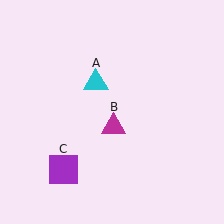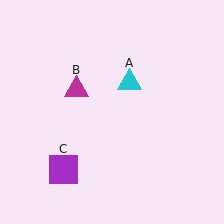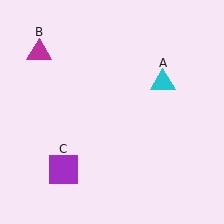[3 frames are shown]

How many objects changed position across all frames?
2 objects changed position: cyan triangle (object A), magenta triangle (object B).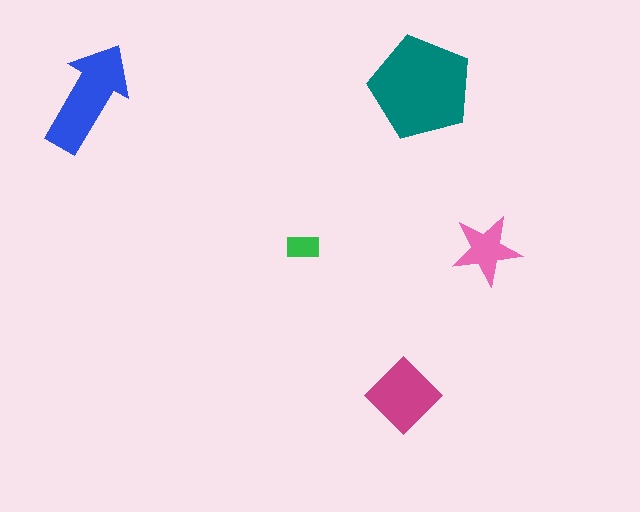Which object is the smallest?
The green rectangle.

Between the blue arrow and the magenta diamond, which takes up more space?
The blue arrow.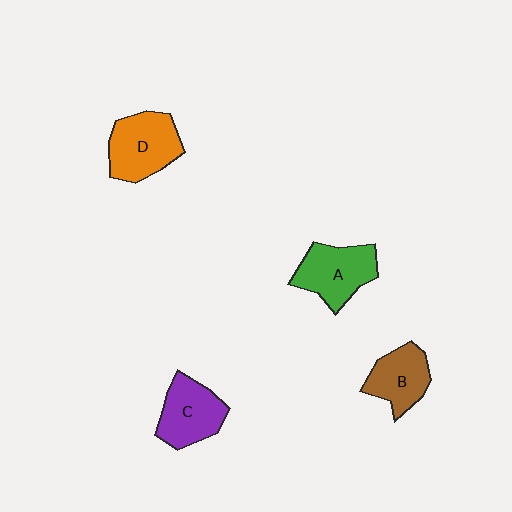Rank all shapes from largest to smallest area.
From largest to smallest: D (orange), A (green), C (purple), B (brown).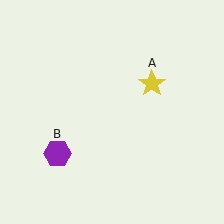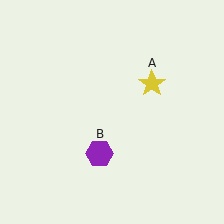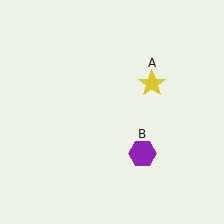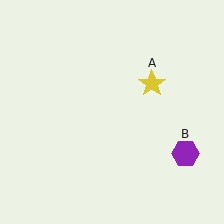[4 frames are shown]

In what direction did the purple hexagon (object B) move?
The purple hexagon (object B) moved right.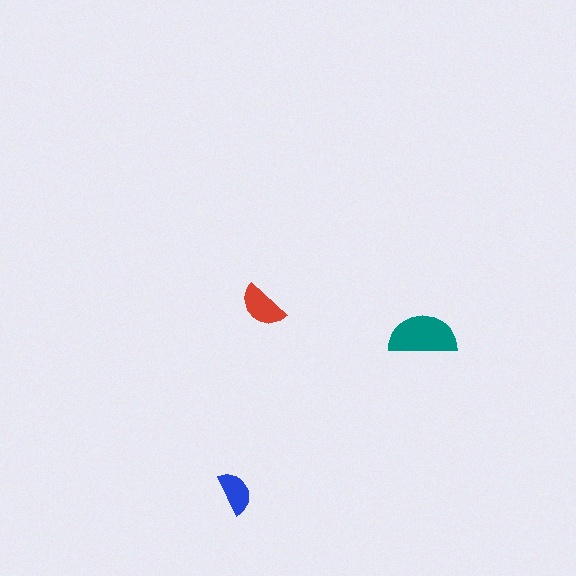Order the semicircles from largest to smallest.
the teal one, the red one, the blue one.